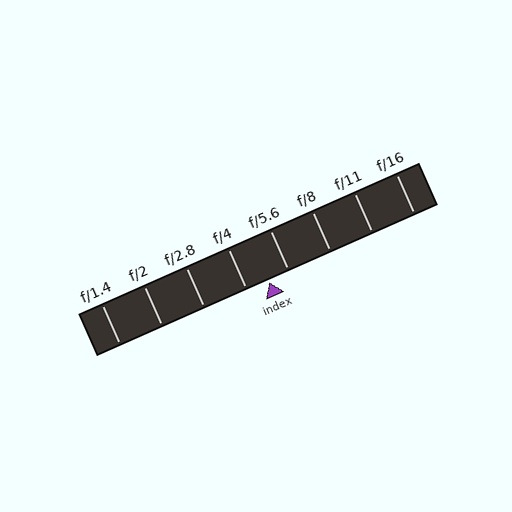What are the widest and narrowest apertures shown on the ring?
The widest aperture shown is f/1.4 and the narrowest is f/16.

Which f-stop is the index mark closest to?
The index mark is closest to f/5.6.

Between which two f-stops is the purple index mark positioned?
The index mark is between f/4 and f/5.6.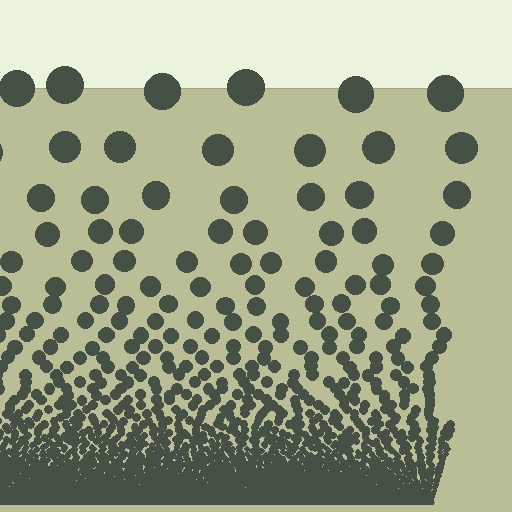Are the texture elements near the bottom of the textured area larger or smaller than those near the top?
Smaller. The gradient is inverted — elements near the bottom are smaller and denser.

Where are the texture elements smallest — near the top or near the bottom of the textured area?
Near the bottom.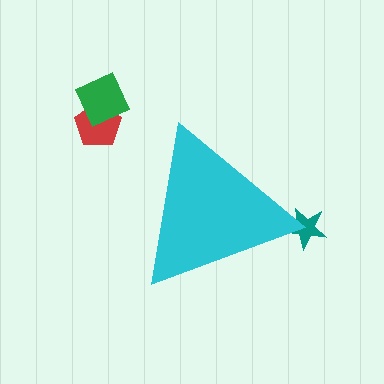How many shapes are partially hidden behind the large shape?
1 shape is partially hidden.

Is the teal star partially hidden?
Yes, the teal star is partially hidden behind the cyan triangle.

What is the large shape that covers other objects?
A cyan triangle.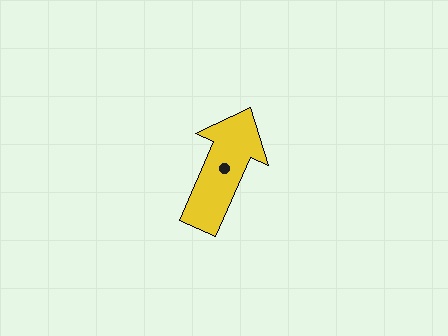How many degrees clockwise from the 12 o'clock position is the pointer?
Approximately 23 degrees.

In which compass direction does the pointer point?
Northeast.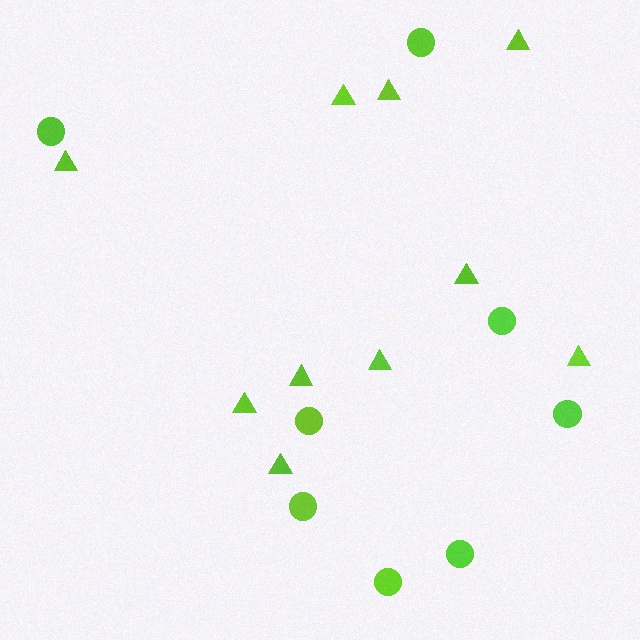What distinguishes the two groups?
There are 2 groups: one group of circles (8) and one group of triangles (10).